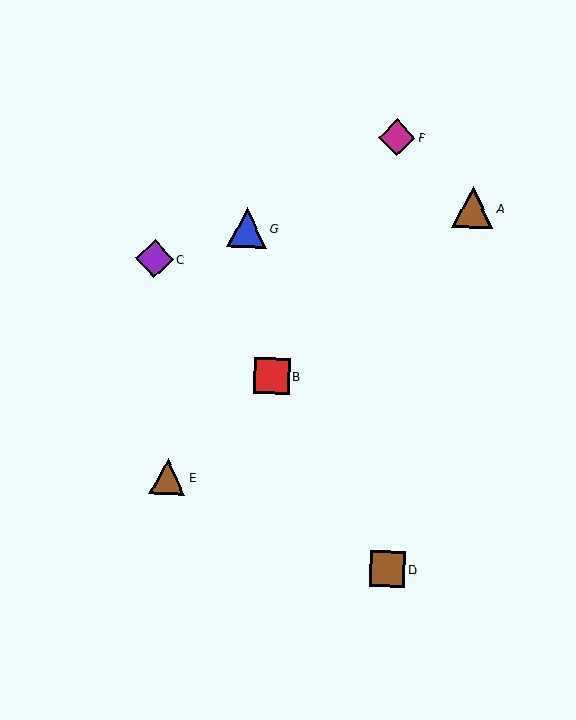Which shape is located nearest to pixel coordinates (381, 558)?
The brown square (labeled D) at (387, 569) is nearest to that location.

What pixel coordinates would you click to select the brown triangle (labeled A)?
Click at (473, 207) to select the brown triangle A.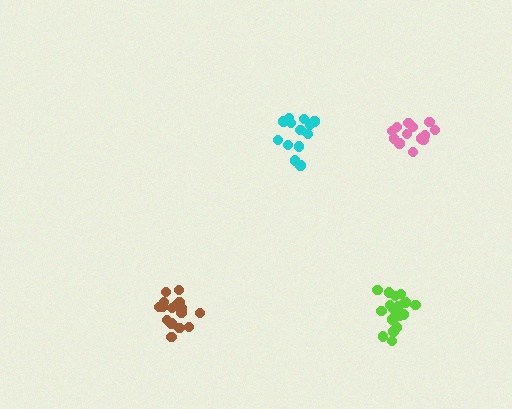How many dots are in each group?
Group 1: 17 dots, Group 2: 17 dots, Group 3: 13 dots, Group 4: 13 dots (60 total).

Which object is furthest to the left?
The brown cluster is leftmost.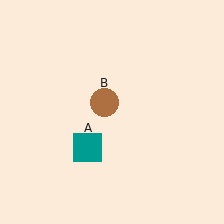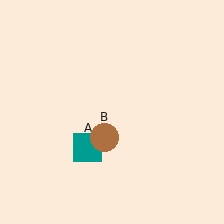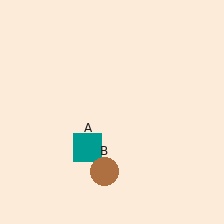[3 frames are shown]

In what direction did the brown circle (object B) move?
The brown circle (object B) moved down.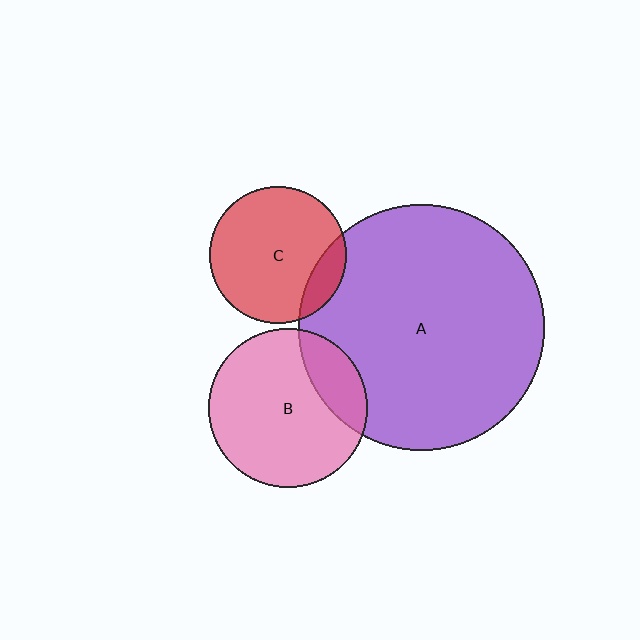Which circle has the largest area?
Circle A (purple).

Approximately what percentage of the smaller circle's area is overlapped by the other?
Approximately 15%.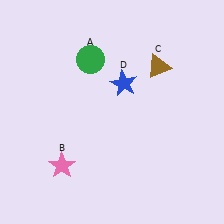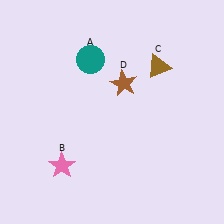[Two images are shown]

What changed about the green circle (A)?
In Image 1, A is green. In Image 2, it changed to teal.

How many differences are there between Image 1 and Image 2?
There are 2 differences between the two images.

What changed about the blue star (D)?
In Image 1, D is blue. In Image 2, it changed to brown.